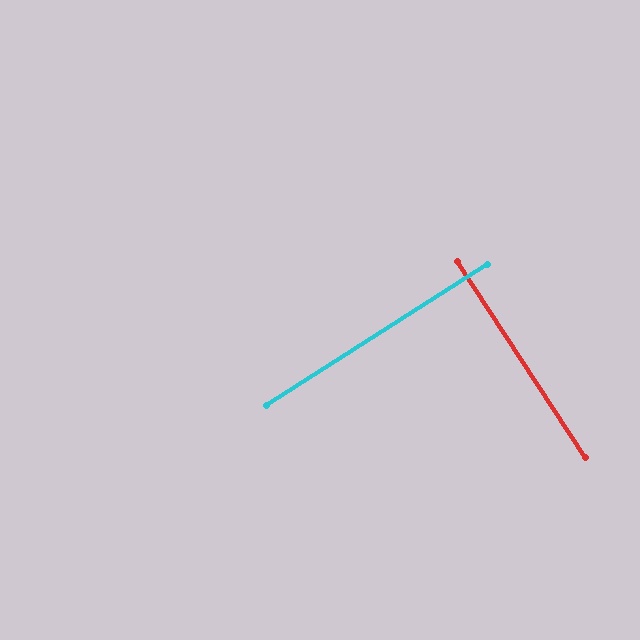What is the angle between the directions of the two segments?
Approximately 89 degrees.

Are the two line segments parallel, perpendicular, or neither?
Perpendicular — they meet at approximately 89°.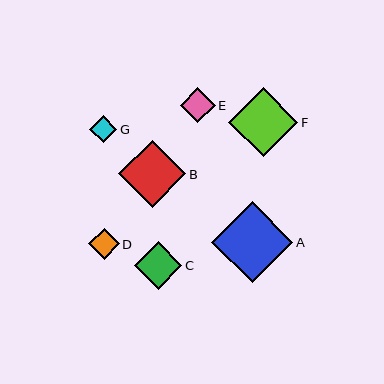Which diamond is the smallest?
Diamond G is the smallest with a size of approximately 27 pixels.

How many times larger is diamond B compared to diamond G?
Diamond B is approximately 2.5 times the size of diamond G.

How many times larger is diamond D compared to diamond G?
Diamond D is approximately 1.1 times the size of diamond G.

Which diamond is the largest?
Diamond A is the largest with a size of approximately 81 pixels.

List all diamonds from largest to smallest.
From largest to smallest: A, F, B, C, E, D, G.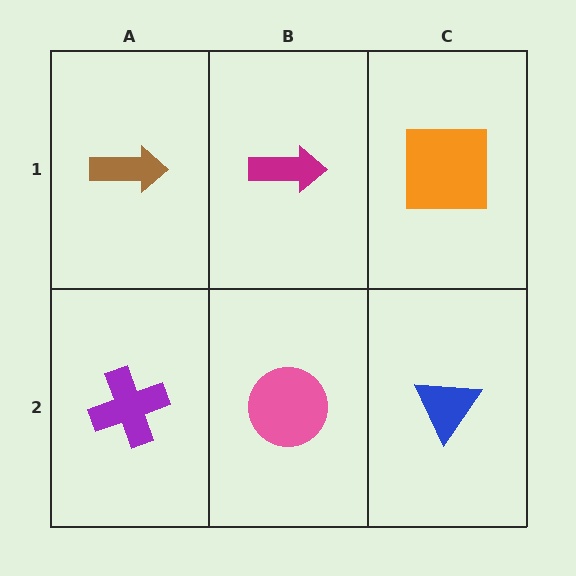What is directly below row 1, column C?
A blue triangle.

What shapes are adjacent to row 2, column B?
A magenta arrow (row 1, column B), a purple cross (row 2, column A), a blue triangle (row 2, column C).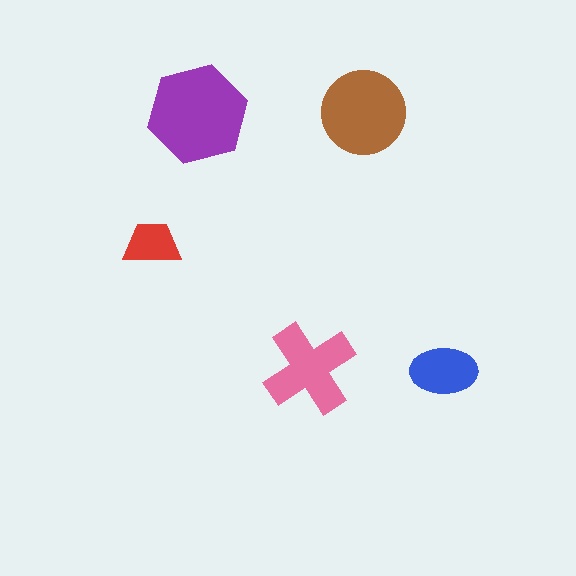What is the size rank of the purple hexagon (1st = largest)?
1st.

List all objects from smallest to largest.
The red trapezoid, the blue ellipse, the pink cross, the brown circle, the purple hexagon.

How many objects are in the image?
There are 5 objects in the image.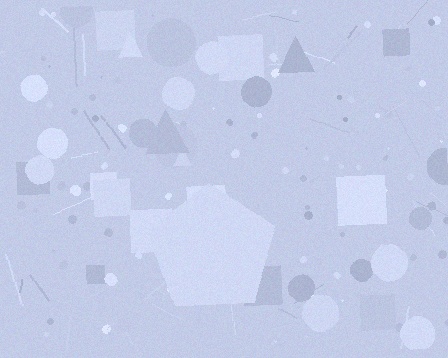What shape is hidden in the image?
A pentagon is hidden in the image.